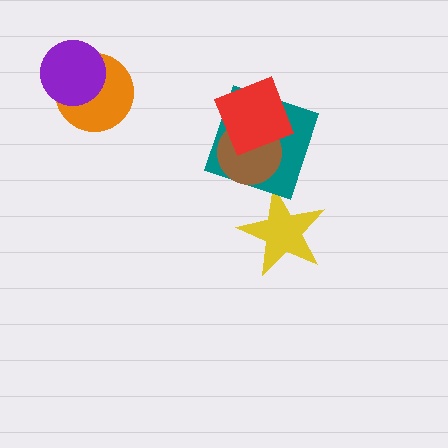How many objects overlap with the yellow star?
0 objects overlap with the yellow star.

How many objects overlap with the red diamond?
2 objects overlap with the red diamond.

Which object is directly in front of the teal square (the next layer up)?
The brown circle is directly in front of the teal square.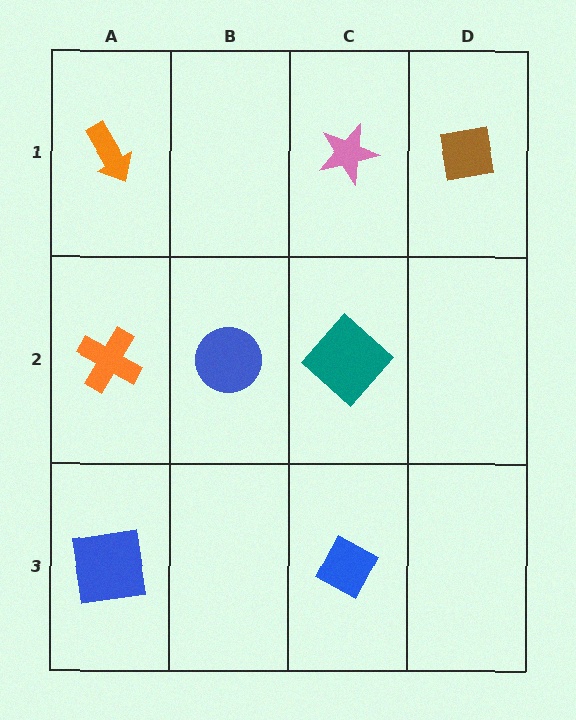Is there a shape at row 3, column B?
No, that cell is empty.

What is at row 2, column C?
A teal diamond.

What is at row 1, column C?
A pink star.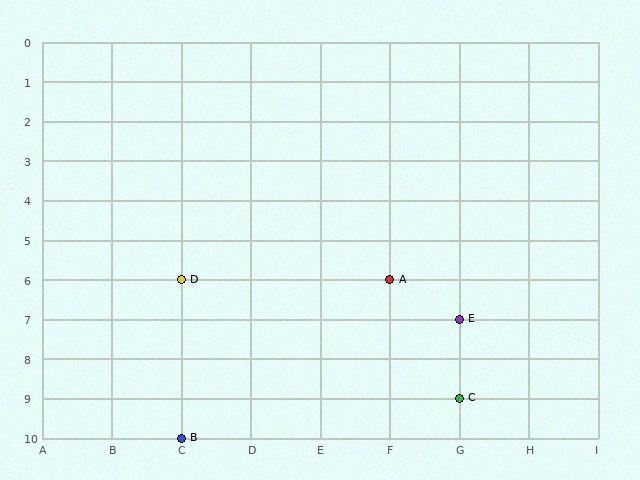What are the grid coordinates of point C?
Point C is at grid coordinates (G, 9).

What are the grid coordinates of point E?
Point E is at grid coordinates (G, 7).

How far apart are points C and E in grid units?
Points C and E are 2 rows apart.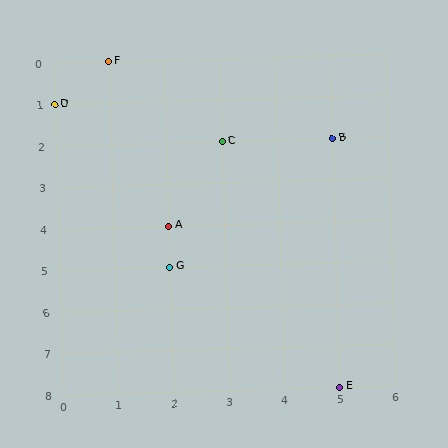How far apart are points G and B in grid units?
Points G and B are 3 columns and 3 rows apart (about 4.2 grid units diagonally).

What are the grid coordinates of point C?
Point C is at grid coordinates (3, 2).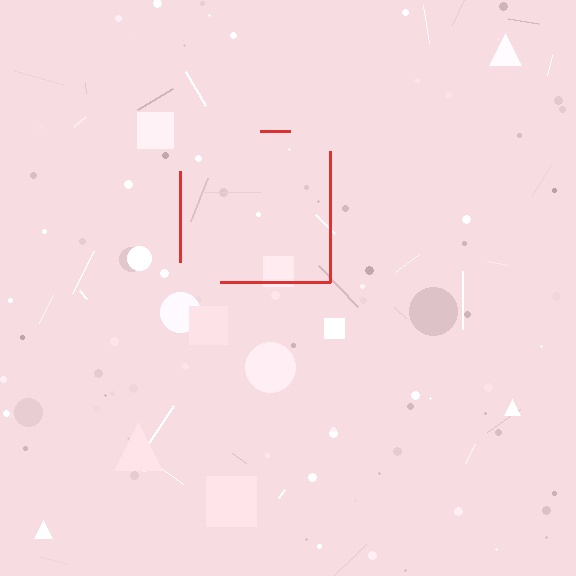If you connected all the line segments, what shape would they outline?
They would outline a square.